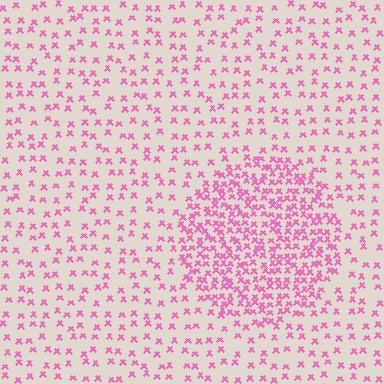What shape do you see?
I see a circle.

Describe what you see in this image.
The image contains small pink elements arranged at two different densities. A circle-shaped region is visible where the elements are more densely packed than the surrounding area.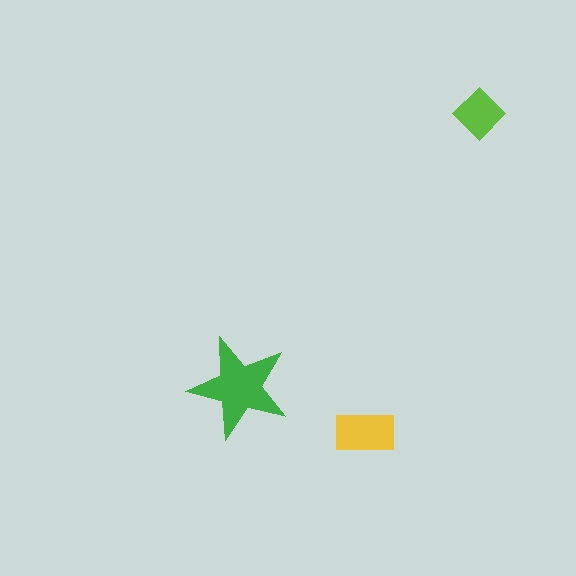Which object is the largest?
The green star.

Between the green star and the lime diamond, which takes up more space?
The green star.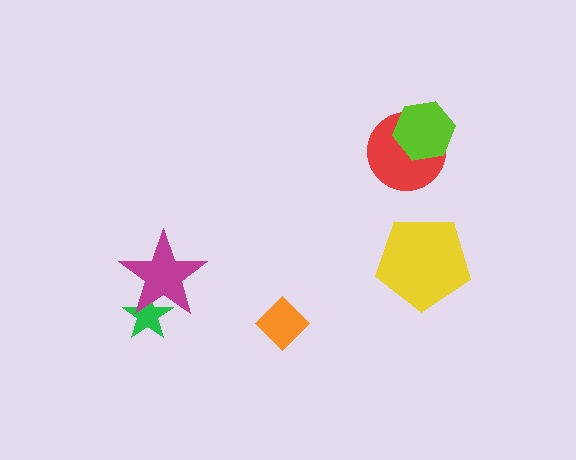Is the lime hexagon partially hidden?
No, no other shape covers it.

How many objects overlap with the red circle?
1 object overlaps with the red circle.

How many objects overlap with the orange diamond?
0 objects overlap with the orange diamond.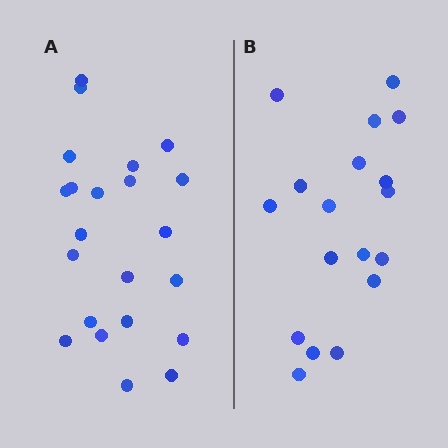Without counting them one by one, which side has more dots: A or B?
Region A (the left region) has more dots.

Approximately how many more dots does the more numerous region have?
Region A has about 4 more dots than region B.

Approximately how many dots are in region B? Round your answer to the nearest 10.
About 20 dots. (The exact count is 18, which rounds to 20.)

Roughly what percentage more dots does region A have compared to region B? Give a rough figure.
About 20% more.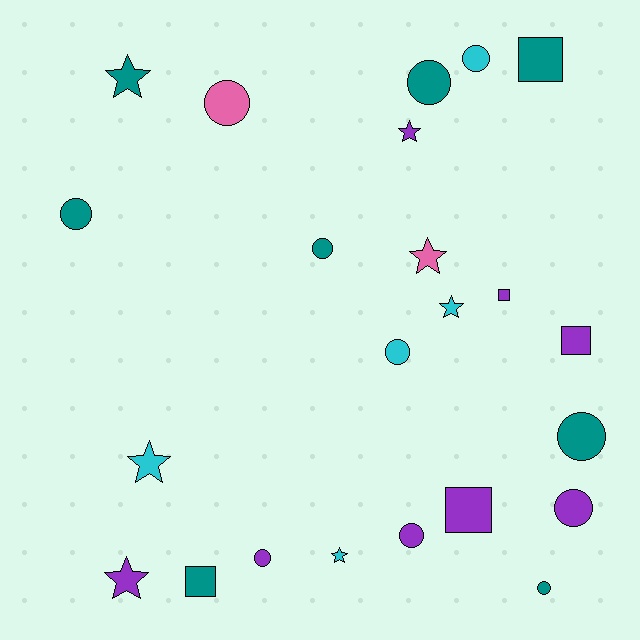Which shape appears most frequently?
Circle, with 11 objects.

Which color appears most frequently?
Teal, with 8 objects.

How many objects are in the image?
There are 23 objects.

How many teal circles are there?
There are 5 teal circles.